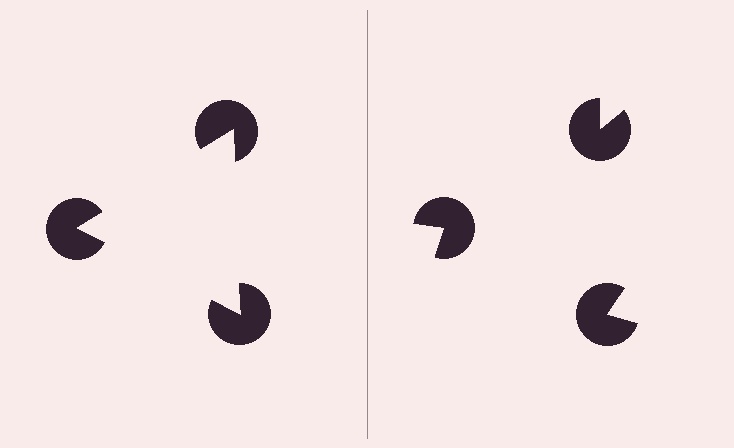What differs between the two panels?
The pac-man discs are positioned identically on both sides; only the wedge orientations differ. On the left they align to a triangle; on the right they are misaligned.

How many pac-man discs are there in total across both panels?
6 — 3 on each side.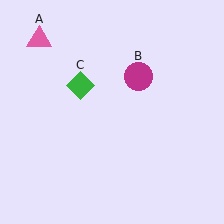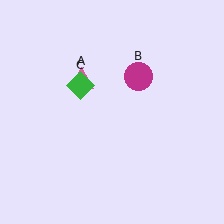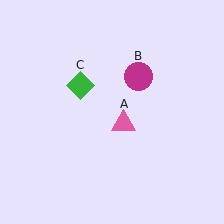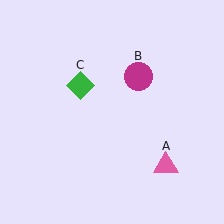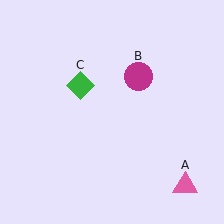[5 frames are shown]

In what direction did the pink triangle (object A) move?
The pink triangle (object A) moved down and to the right.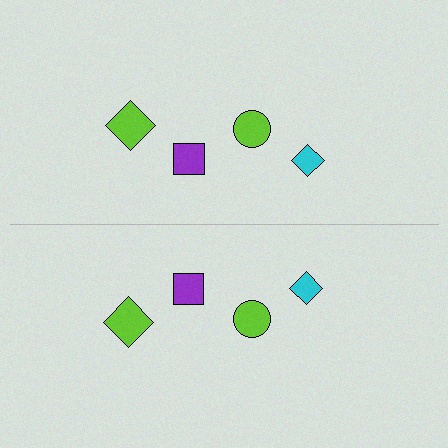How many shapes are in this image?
There are 8 shapes in this image.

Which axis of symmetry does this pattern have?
The pattern has a horizontal axis of symmetry running through the center of the image.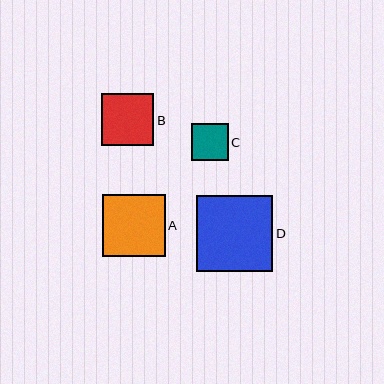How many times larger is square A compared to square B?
Square A is approximately 1.2 times the size of square B.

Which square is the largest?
Square D is the largest with a size of approximately 76 pixels.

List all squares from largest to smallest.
From largest to smallest: D, A, B, C.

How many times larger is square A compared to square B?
Square A is approximately 1.2 times the size of square B.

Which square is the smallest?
Square C is the smallest with a size of approximately 37 pixels.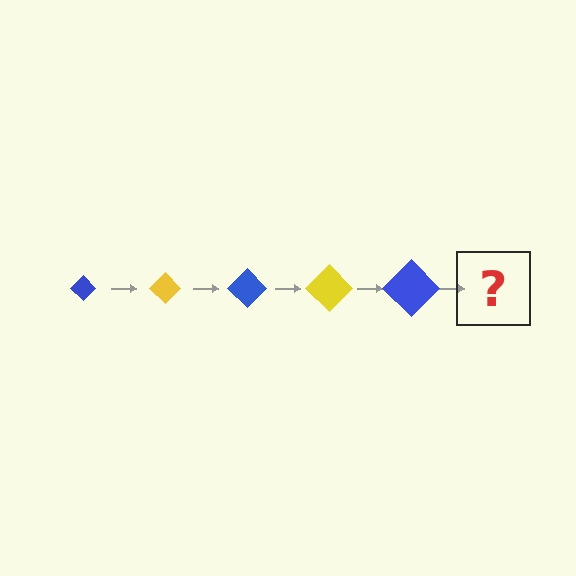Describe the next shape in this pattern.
It should be a yellow diamond, larger than the previous one.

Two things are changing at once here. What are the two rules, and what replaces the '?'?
The two rules are that the diamond grows larger each step and the color cycles through blue and yellow. The '?' should be a yellow diamond, larger than the previous one.